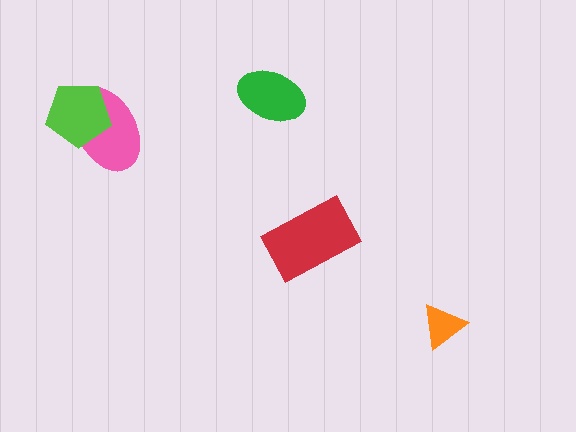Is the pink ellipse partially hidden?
Yes, it is partially covered by another shape.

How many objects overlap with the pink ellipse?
1 object overlaps with the pink ellipse.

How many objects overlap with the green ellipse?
0 objects overlap with the green ellipse.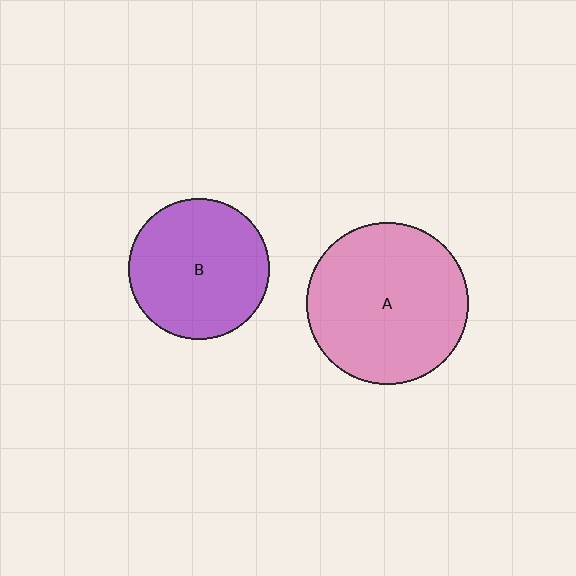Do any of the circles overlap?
No, none of the circles overlap.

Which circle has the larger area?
Circle A (pink).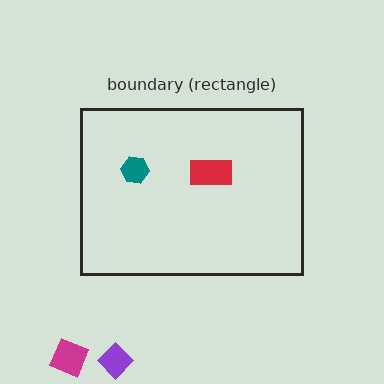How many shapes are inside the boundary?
2 inside, 2 outside.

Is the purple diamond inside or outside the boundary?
Outside.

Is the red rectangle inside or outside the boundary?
Inside.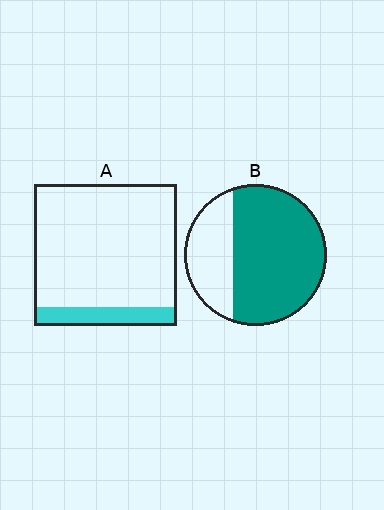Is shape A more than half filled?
No.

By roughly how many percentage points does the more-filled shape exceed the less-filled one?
By roughly 55 percentage points (B over A).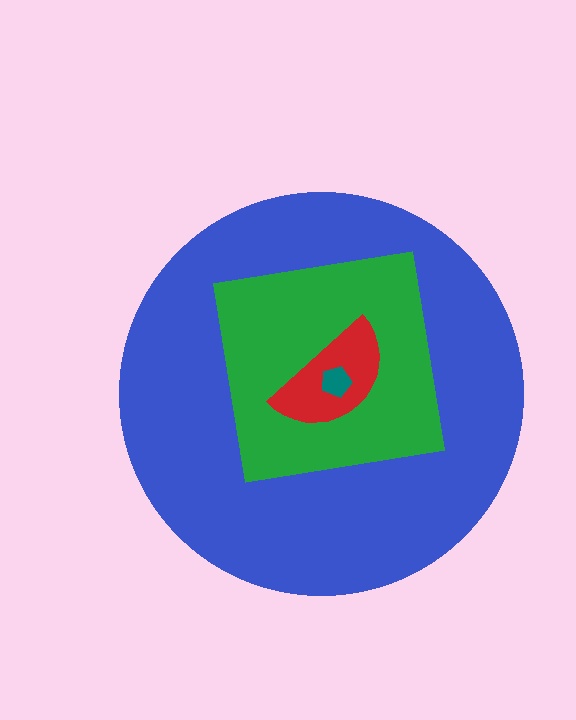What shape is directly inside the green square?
The red semicircle.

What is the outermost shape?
The blue circle.